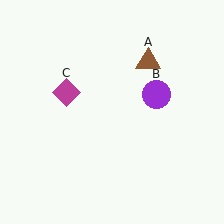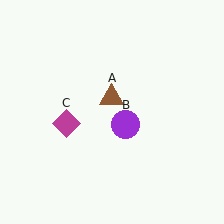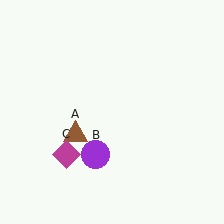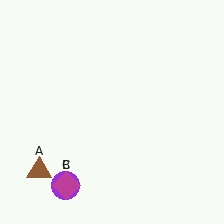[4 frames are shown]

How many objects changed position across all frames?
3 objects changed position: brown triangle (object A), purple circle (object B), magenta diamond (object C).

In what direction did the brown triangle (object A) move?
The brown triangle (object A) moved down and to the left.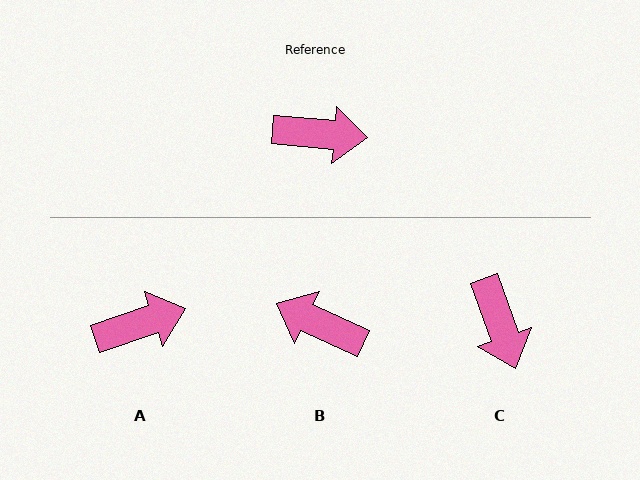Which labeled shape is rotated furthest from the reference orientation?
B, about 160 degrees away.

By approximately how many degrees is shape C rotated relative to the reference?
Approximately 66 degrees clockwise.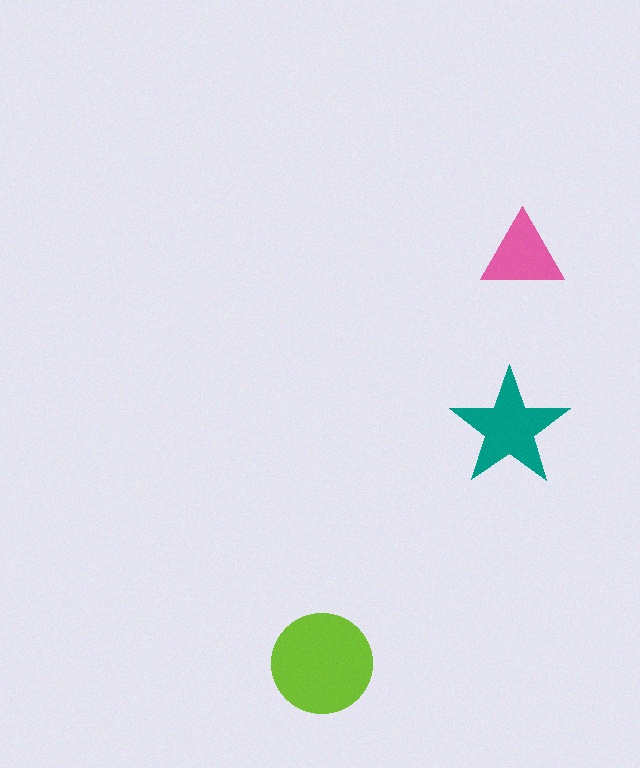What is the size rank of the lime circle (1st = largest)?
1st.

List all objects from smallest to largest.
The pink triangle, the teal star, the lime circle.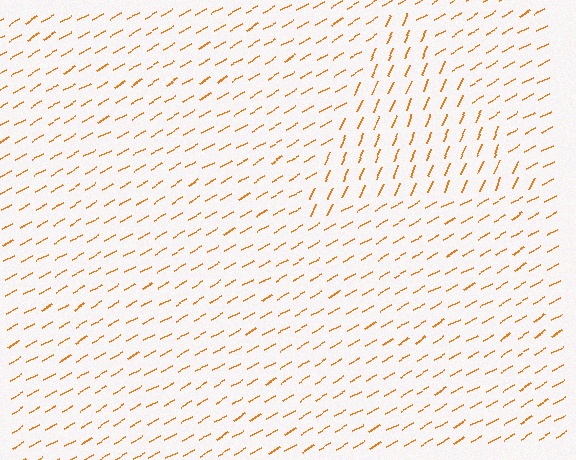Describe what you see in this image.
The image is filled with small orange line segments. A triangle region in the image has lines oriented differently from the surrounding lines, creating a visible texture boundary.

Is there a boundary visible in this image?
Yes, there is a texture boundary formed by a change in line orientation.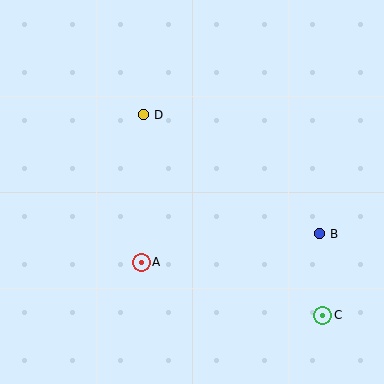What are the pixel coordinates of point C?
Point C is at (323, 315).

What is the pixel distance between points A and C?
The distance between A and C is 189 pixels.